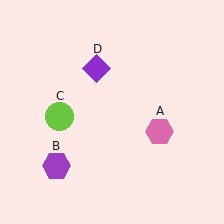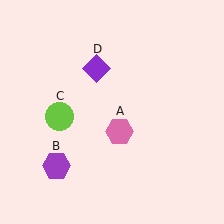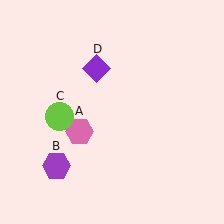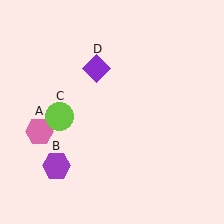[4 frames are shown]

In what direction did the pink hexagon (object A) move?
The pink hexagon (object A) moved left.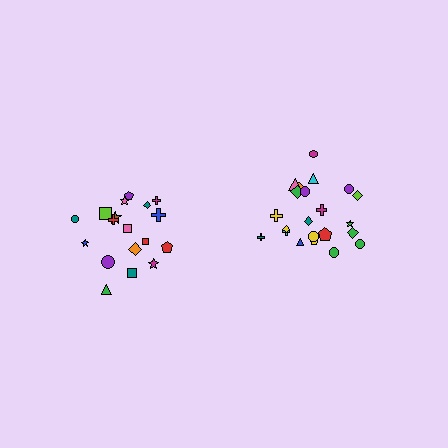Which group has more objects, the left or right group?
The right group.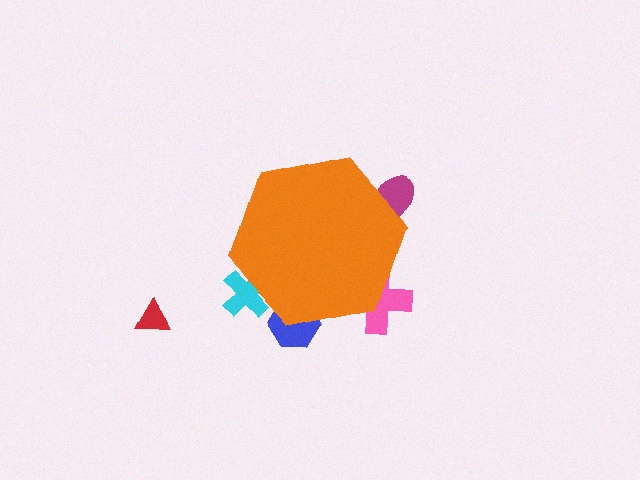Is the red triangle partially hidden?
No, the red triangle is fully visible.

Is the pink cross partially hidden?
Yes, the pink cross is partially hidden behind the orange hexagon.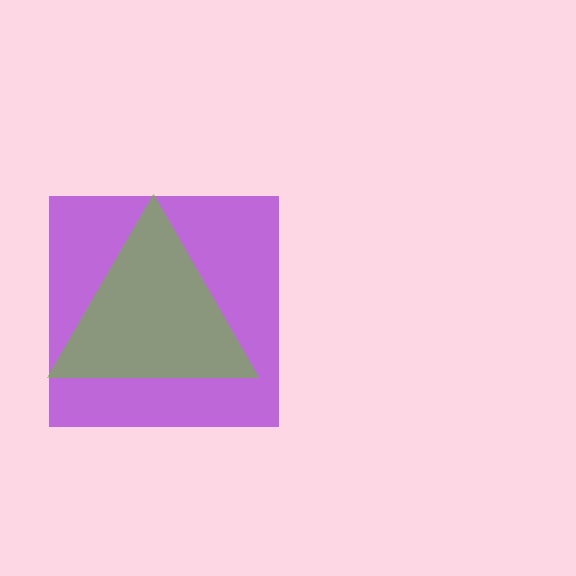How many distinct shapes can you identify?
There are 2 distinct shapes: a purple square, a lime triangle.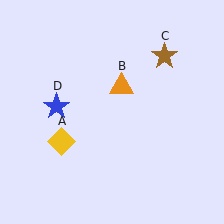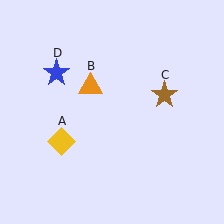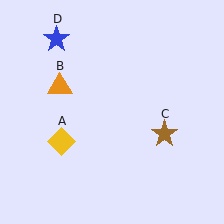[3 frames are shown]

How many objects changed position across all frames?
3 objects changed position: orange triangle (object B), brown star (object C), blue star (object D).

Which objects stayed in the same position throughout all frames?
Yellow diamond (object A) remained stationary.